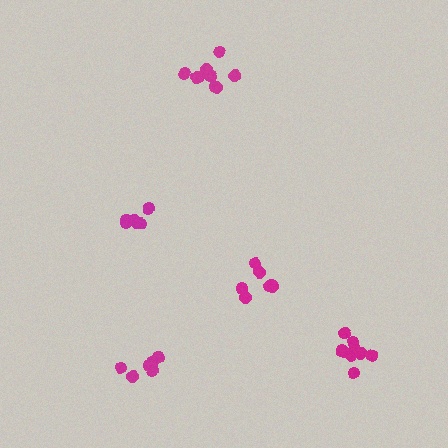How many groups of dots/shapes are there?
There are 5 groups.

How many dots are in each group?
Group 1: 9 dots, Group 2: 7 dots, Group 3: 6 dots, Group 4: 9 dots, Group 5: 6 dots (37 total).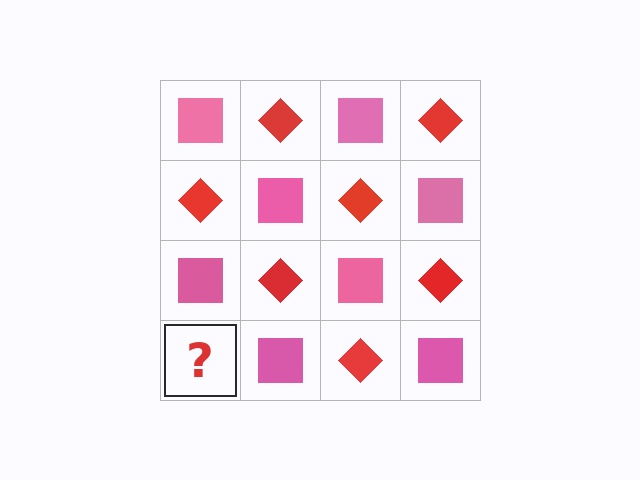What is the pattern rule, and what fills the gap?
The rule is that it alternates pink square and red diamond in a checkerboard pattern. The gap should be filled with a red diamond.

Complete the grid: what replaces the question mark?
The question mark should be replaced with a red diamond.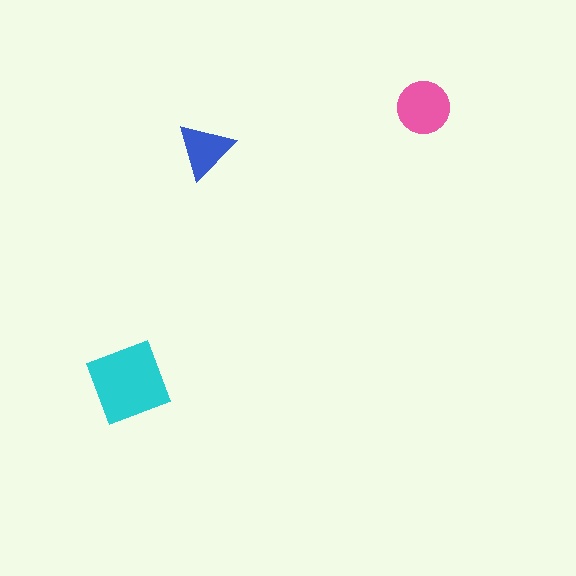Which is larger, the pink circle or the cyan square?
The cyan square.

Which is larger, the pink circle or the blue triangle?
The pink circle.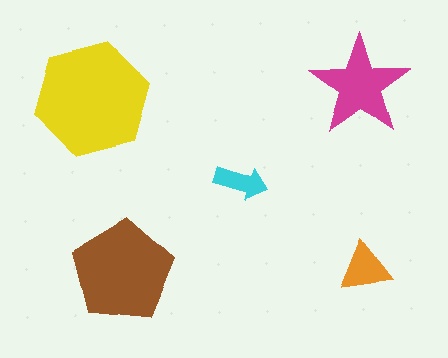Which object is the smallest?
The cyan arrow.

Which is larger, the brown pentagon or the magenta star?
The brown pentagon.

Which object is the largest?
The yellow hexagon.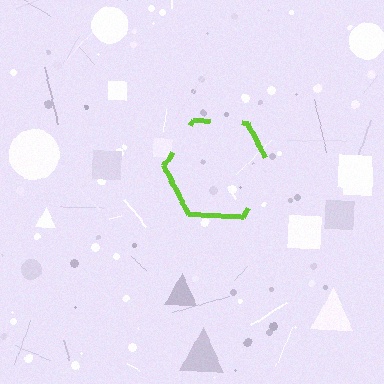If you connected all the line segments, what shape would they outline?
They would outline a hexagon.